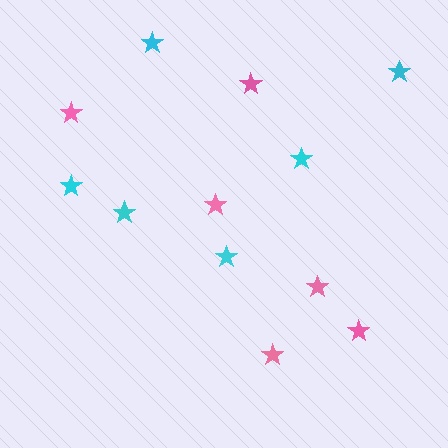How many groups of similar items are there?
There are 2 groups: one group of pink stars (6) and one group of cyan stars (6).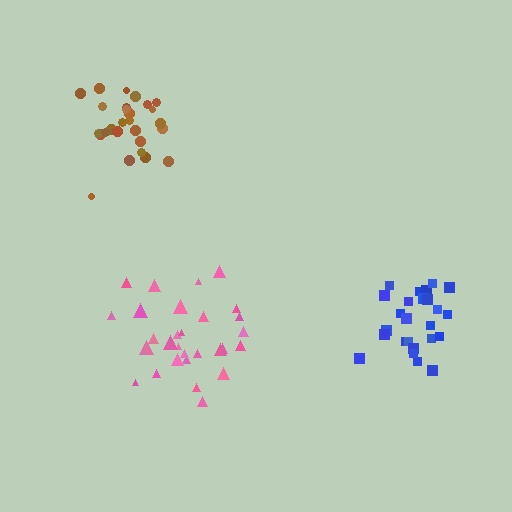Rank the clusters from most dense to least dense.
blue, brown, pink.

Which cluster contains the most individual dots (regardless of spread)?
Pink (29).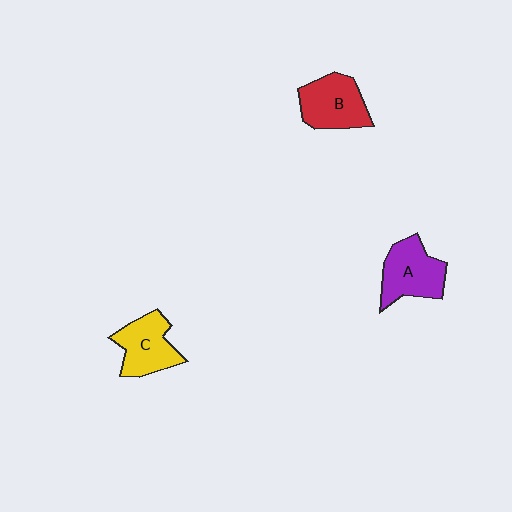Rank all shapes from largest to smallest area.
From largest to smallest: A (purple), B (red), C (yellow).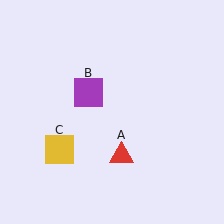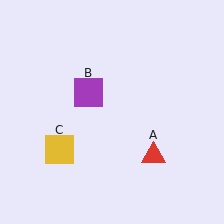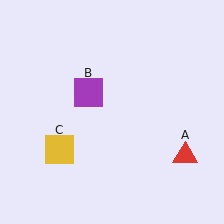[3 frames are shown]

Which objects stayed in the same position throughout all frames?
Purple square (object B) and yellow square (object C) remained stationary.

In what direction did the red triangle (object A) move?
The red triangle (object A) moved right.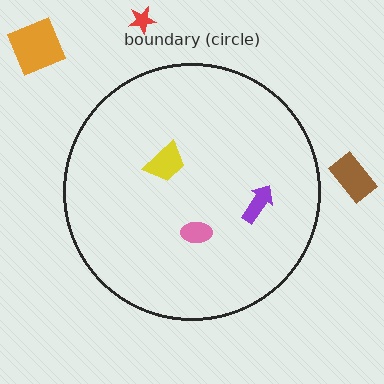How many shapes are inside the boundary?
3 inside, 3 outside.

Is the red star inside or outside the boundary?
Outside.